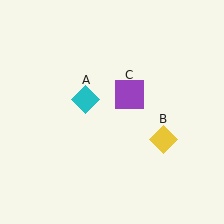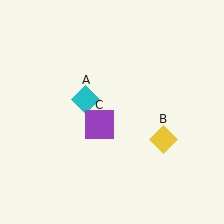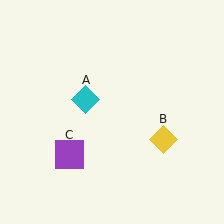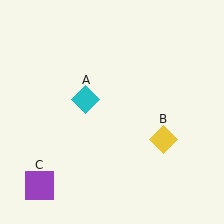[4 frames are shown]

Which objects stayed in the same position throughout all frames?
Cyan diamond (object A) and yellow diamond (object B) remained stationary.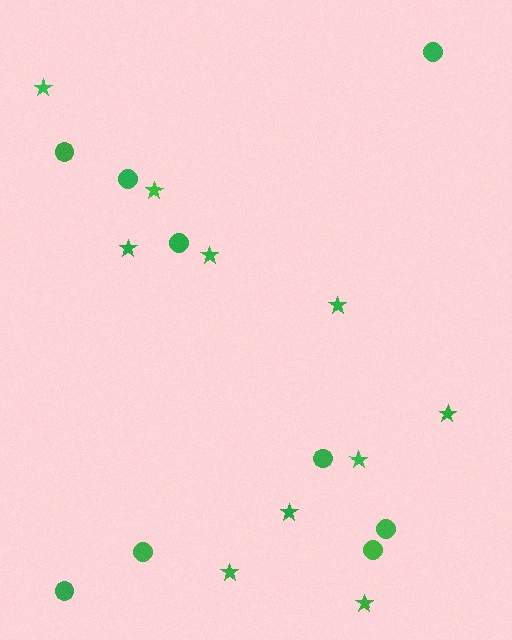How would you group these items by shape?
There are 2 groups: one group of circles (9) and one group of stars (10).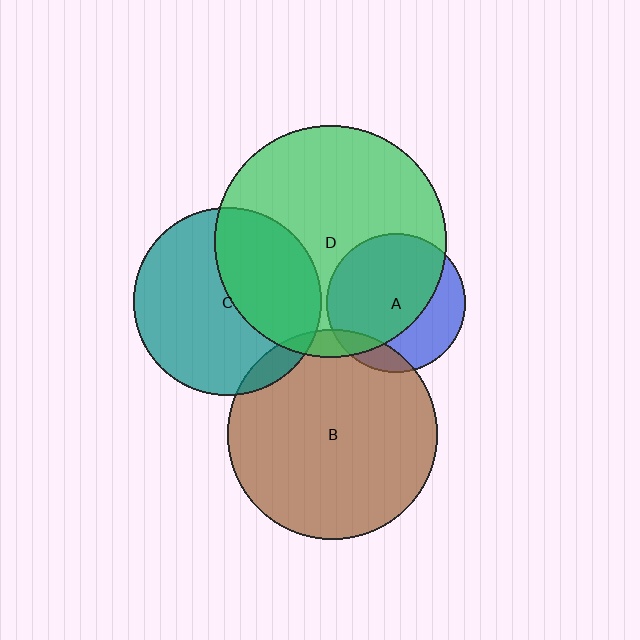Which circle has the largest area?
Circle D (green).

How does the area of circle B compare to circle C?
Approximately 1.2 times.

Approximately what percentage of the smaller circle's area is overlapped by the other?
Approximately 10%.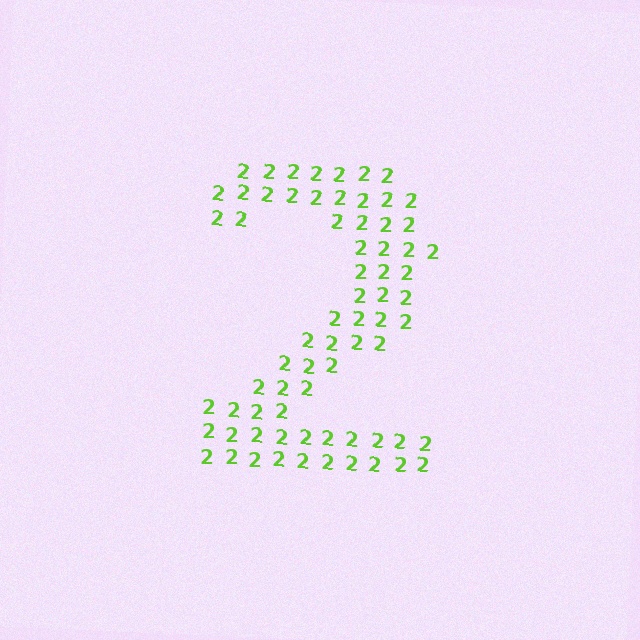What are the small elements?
The small elements are digit 2's.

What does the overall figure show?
The overall figure shows the digit 2.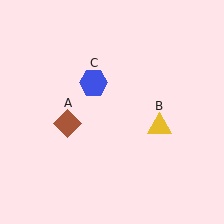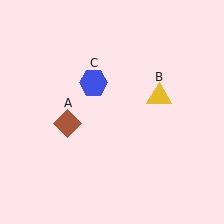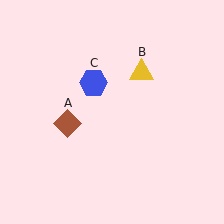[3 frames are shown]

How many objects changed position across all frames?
1 object changed position: yellow triangle (object B).